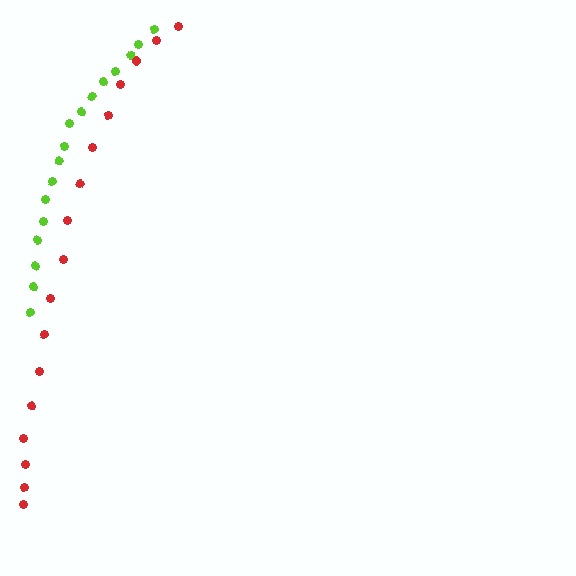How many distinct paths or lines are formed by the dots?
There are 2 distinct paths.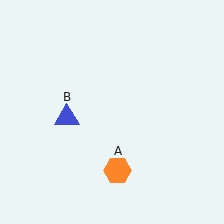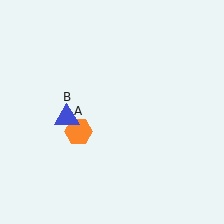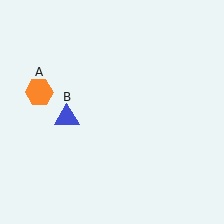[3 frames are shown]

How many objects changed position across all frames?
1 object changed position: orange hexagon (object A).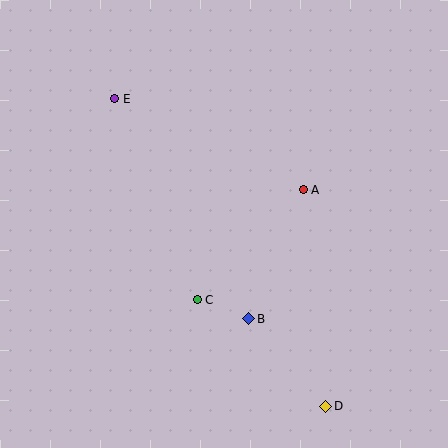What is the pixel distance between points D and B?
The distance between D and B is 116 pixels.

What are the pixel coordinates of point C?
Point C is at (197, 300).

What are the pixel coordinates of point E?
Point E is at (115, 99).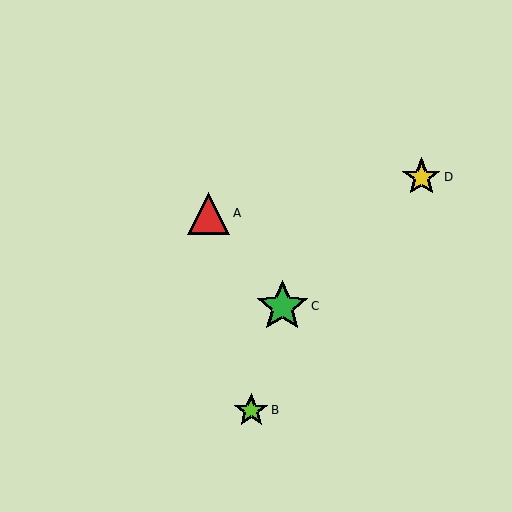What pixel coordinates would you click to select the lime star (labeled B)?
Click at (251, 410) to select the lime star B.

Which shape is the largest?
The green star (labeled C) is the largest.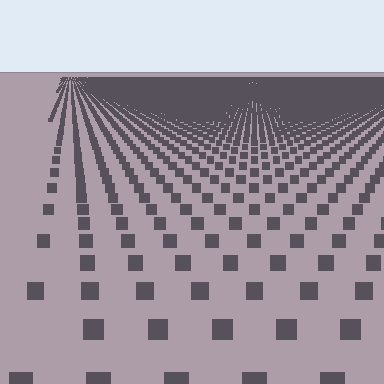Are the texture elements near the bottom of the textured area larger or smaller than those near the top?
Larger. Near the bottom, elements are closer to the viewer and appear at a bigger on-screen size.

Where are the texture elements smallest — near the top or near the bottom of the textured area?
Near the top.